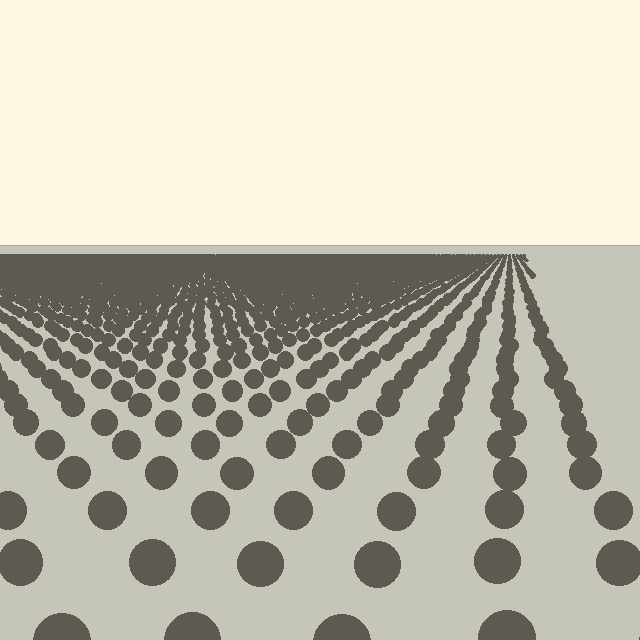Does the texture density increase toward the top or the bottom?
Density increases toward the top.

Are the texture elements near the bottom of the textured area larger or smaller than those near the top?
Larger. Near the bottom, elements are closer to the viewer and appear at a bigger on-screen size.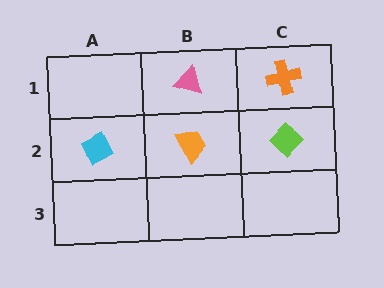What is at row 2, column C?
A lime diamond.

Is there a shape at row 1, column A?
No, that cell is empty.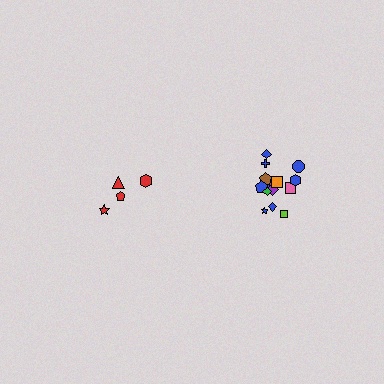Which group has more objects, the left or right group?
The right group.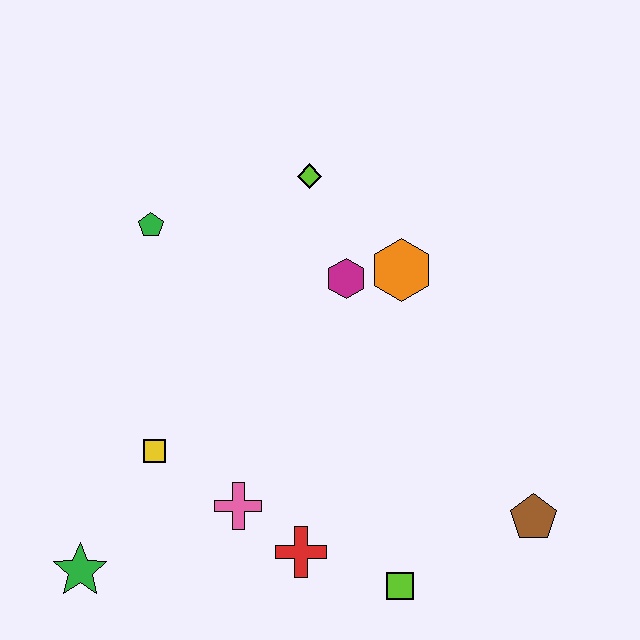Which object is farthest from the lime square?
The green pentagon is farthest from the lime square.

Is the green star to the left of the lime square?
Yes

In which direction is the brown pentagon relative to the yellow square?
The brown pentagon is to the right of the yellow square.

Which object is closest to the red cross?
The pink cross is closest to the red cross.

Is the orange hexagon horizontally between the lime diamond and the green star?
No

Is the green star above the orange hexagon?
No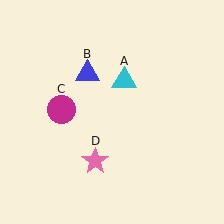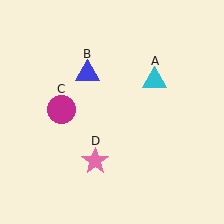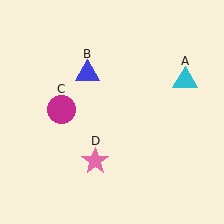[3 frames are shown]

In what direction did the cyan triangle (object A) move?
The cyan triangle (object A) moved right.